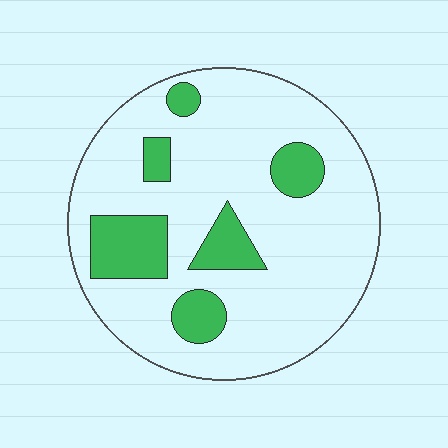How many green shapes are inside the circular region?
6.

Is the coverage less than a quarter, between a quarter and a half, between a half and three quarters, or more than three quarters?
Less than a quarter.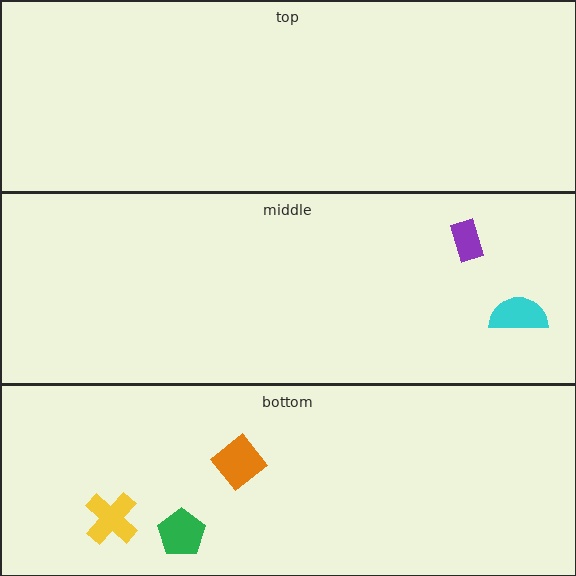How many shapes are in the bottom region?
3.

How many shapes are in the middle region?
2.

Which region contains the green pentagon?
The bottom region.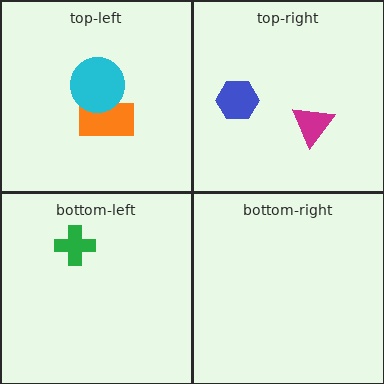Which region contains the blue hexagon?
The top-right region.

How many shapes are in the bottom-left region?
1.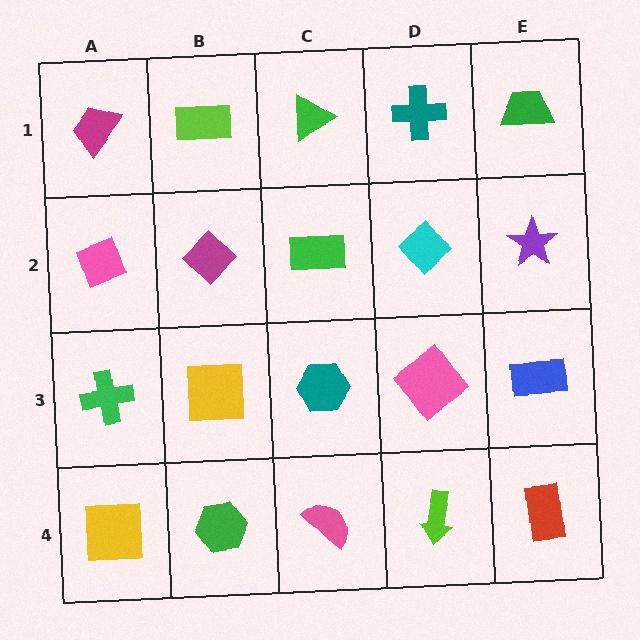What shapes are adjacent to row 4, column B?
A yellow square (row 3, column B), a yellow square (row 4, column A), a pink semicircle (row 4, column C).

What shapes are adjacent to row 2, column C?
A green triangle (row 1, column C), a teal hexagon (row 3, column C), a magenta diamond (row 2, column B), a cyan diamond (row 2, column D).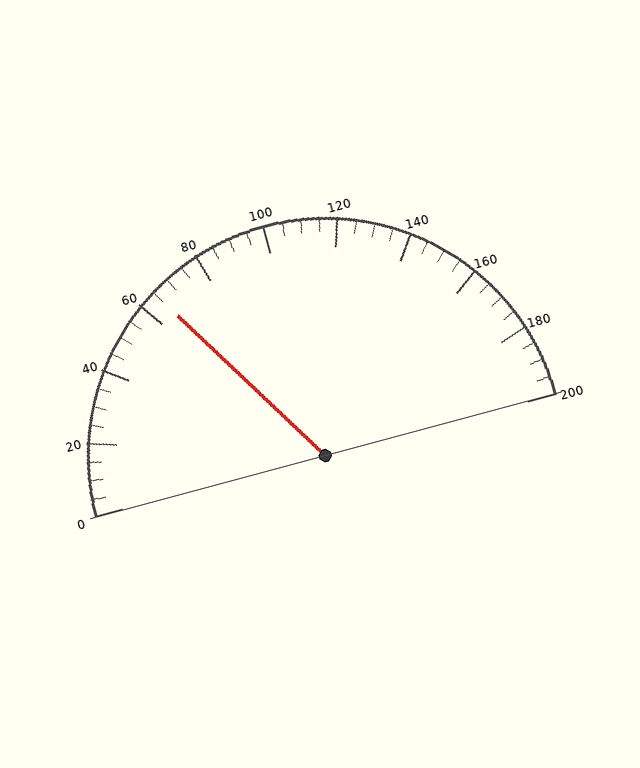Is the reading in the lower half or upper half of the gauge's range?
The reading is in the lower half of the range (0 to 200).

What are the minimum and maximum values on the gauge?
The gauge ranges from 0 to 200.